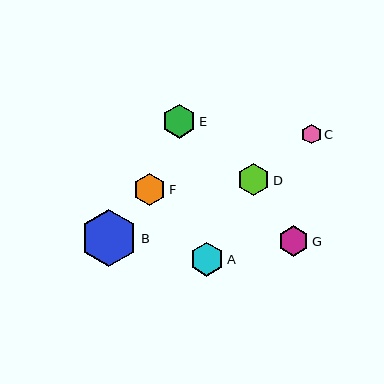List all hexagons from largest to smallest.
From largest to smallest: B, E, A, D, F, G, C.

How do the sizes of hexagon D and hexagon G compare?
Hexagon D and hexagon G are approximately the same size.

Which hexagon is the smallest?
Hexagon C is the smallest with a size of approximately 20 pixels.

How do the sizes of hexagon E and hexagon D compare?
Hexagon E and hexagon D are approximately the same size.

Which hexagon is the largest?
Hexagon B is the largest with a size of approximately 57 pixels.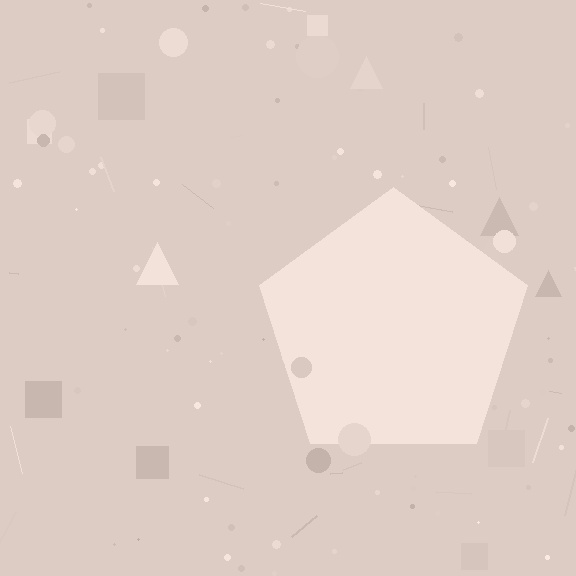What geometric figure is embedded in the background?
A pentagon is embedded in the background.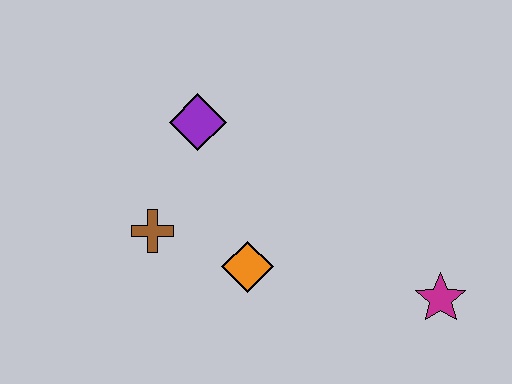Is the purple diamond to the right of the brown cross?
Yes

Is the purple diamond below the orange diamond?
No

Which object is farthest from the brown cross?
The magenta star is farthest from the brown cross.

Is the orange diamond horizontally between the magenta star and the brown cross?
Yes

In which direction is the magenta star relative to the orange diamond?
The magenta star is to the right of the orange diamond.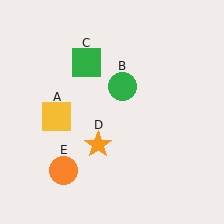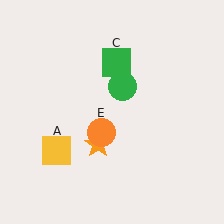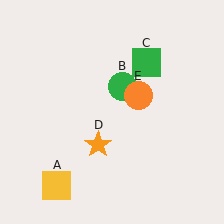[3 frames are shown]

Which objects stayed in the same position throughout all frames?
Green circle (object B) and orange star (object D) remained stationary.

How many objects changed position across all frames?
3 objects changed position: yellow square (object A), green square (object C), orange circle (object E).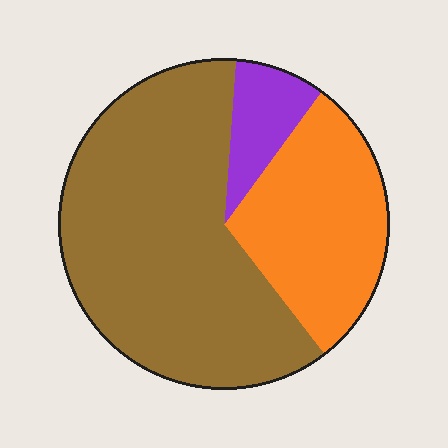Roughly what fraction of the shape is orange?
Orange covers about 30% of the shape.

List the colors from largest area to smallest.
From largest to smallest: brown, orange, purple.